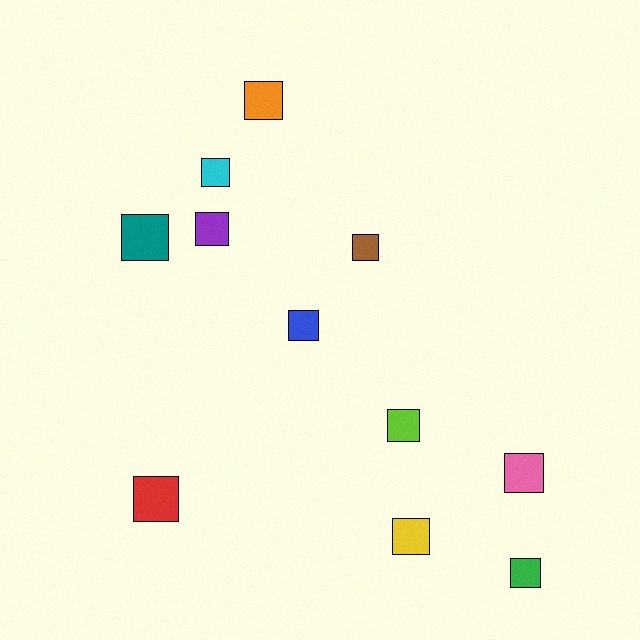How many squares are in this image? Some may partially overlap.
There are 11 squares.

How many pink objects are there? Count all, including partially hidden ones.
There is 1 pink object.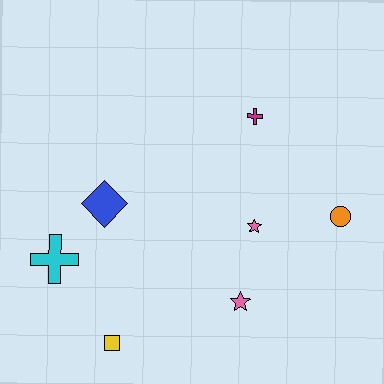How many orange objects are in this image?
There is 1 orange object.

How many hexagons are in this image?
There are no hexagons.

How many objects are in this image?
There are 7 objects.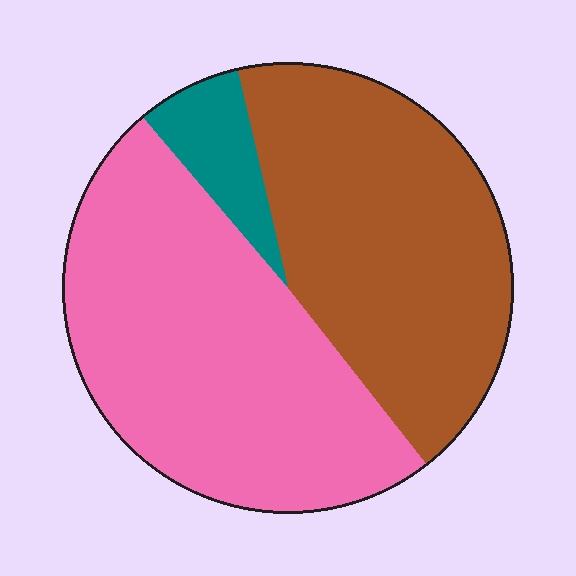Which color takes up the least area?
Teal, at roughly 10%.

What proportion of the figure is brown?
Brown covers about 45% of the figure.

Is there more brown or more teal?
Brown.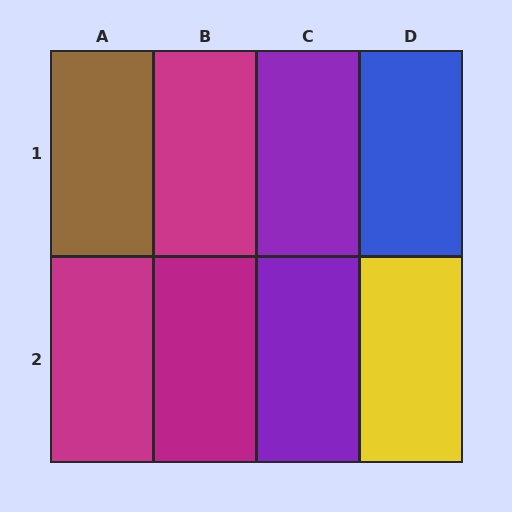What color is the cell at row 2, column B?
Magenta.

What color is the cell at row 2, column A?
Magenta.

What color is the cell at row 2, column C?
Purple.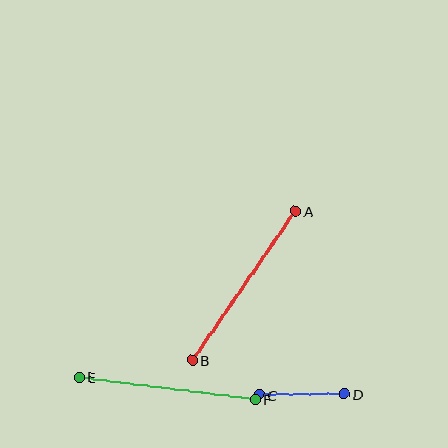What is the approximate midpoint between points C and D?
The midpoint is at approximately (302, 395) pixels.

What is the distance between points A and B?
The distance is approximately 181 pixels.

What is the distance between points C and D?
The distance is approximately 85 pixels.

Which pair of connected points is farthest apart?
Points A and B are farthest apart.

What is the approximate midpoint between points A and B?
The midpoint is at approximately (244, 286) pixels.